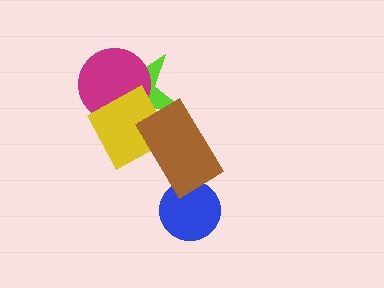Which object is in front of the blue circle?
The brown rectangle is in front of the blue circle.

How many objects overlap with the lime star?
3 objects overlap with the lime star.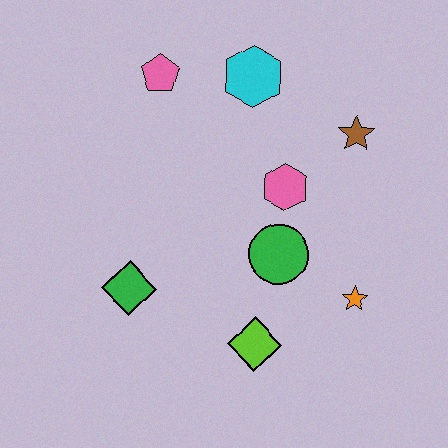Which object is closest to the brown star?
The pink hexagon is closest to the brown star.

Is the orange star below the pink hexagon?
Yes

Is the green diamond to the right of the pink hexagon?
No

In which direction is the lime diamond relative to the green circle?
The lime diamond is below the green circle.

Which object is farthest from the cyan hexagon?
The lime diamond is farthest from the cyan hexagon.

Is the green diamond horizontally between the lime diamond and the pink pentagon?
No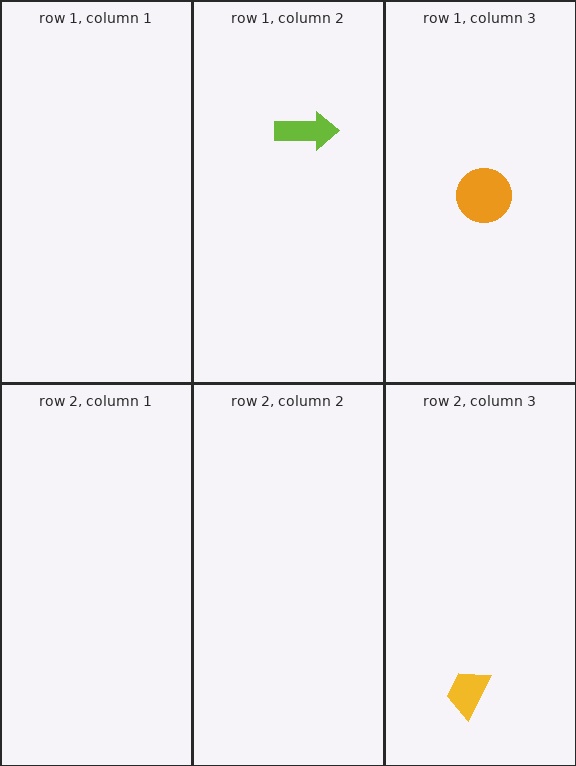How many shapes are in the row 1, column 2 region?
1.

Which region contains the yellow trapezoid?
The row 2, column 3 region.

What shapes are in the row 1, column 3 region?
The orange circle.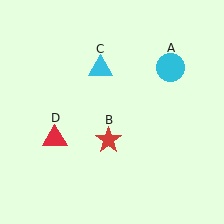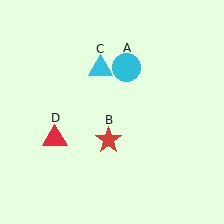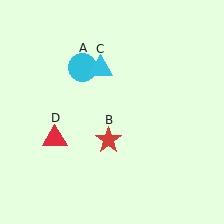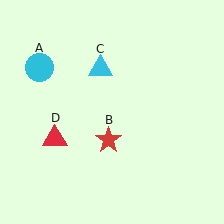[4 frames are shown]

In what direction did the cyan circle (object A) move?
The cyan circle (object A) moved left.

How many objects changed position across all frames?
1 object changed position: cyan circle (object A).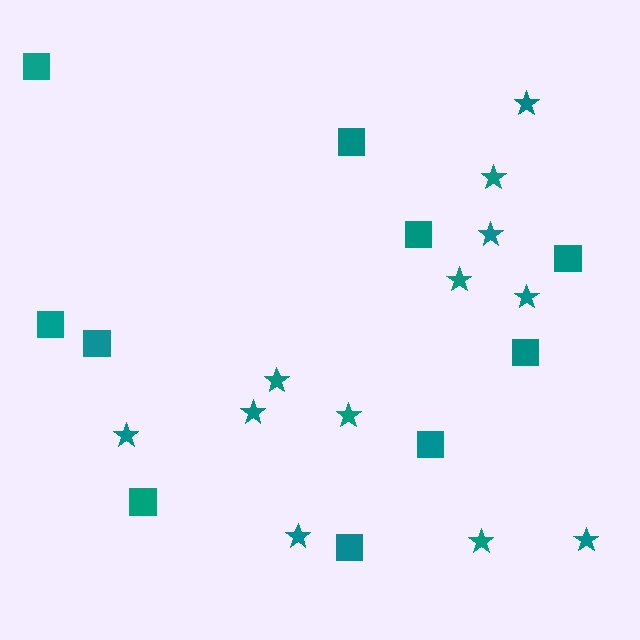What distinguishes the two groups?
There are 2 groups: one group of stars (12) and one group of squares (10).